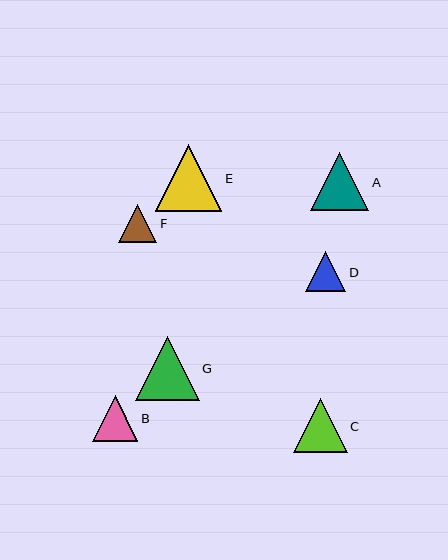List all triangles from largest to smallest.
From largest to smallest: E, G, A, C, B, D, F.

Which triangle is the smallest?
Triangle F is the smallest with a size of approximately 38 pixels.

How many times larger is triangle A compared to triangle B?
Triangle A is approximately 1.3 times the size of triangle B.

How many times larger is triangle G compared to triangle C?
Triangle G is approximately 1.2 times the size of triangle C.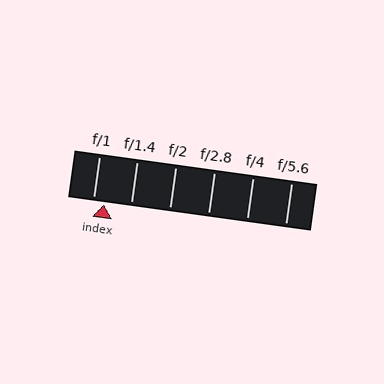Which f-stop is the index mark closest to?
The index mark is closest to f/1.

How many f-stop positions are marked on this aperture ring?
There are 6 f-stop positions marked.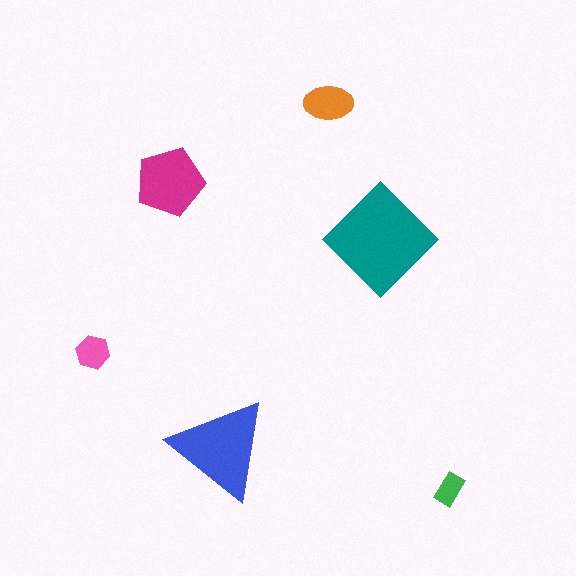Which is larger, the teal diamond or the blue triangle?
The teal diamond.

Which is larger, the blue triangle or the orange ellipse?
The blue triangle.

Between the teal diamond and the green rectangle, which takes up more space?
The teal diamond.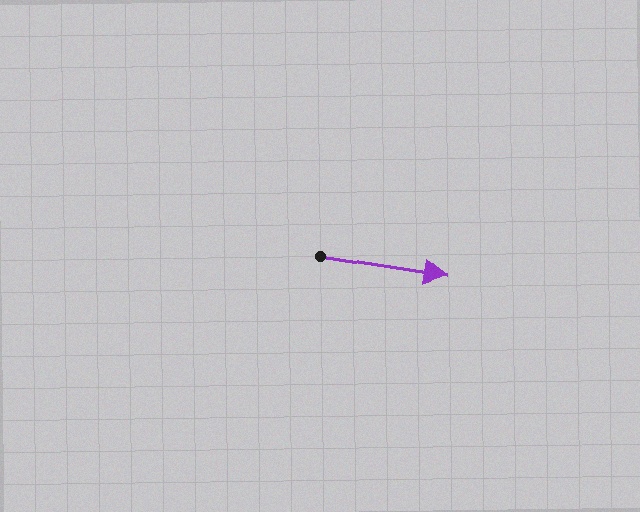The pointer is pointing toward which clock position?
Roughly 3 o'clock.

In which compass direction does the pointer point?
East.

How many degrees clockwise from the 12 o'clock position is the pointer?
Approximately 99 degrees.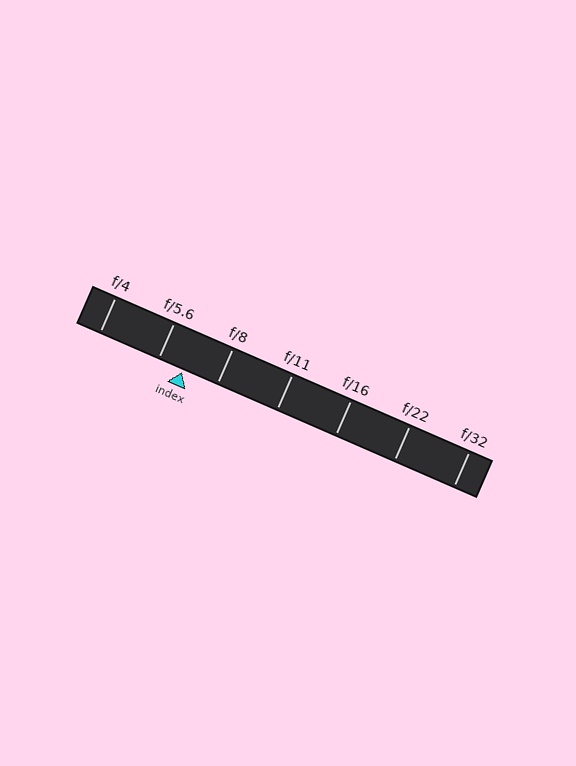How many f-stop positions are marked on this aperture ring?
There are 7 f-stop positions marked.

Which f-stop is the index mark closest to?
The index mark is closest to f/5.6.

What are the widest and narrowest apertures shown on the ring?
The widest aperture shown is f/4 and the narrowest is f/32.